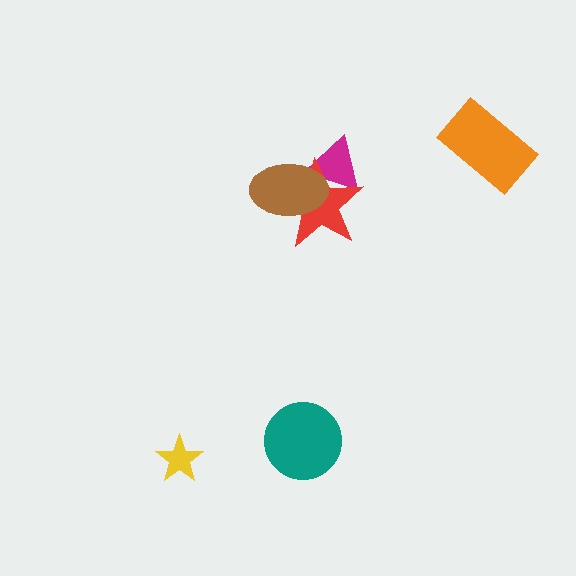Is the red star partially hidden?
Yes, it is partially covered by another shape.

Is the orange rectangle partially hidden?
No, no other shape covers it.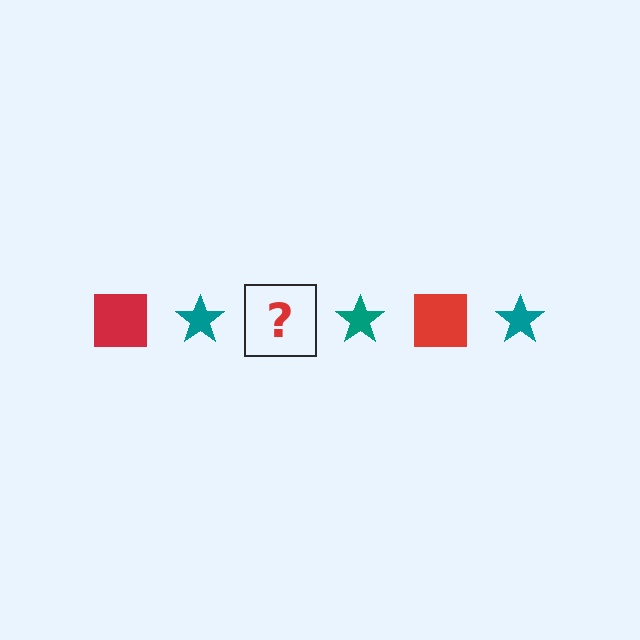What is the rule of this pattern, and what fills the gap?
The rule is that the pattern alternates between red square and teal star. The gap should be filled with a red square.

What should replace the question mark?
The question mark should be replaced with a red square.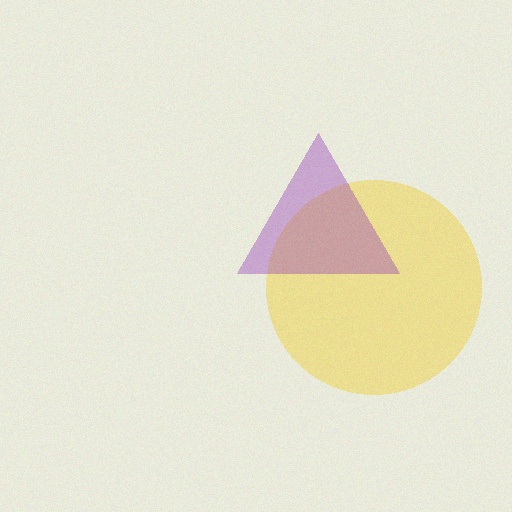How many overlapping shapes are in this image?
There are 2 overlapping shapes in the image.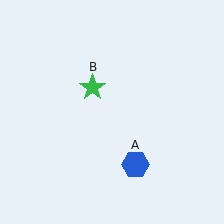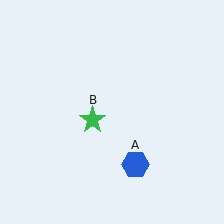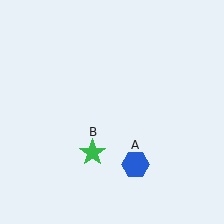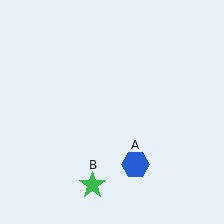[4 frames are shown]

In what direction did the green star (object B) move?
The green star (object B) moved down.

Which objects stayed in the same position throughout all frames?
Blue hexagon (object A) remained stationary.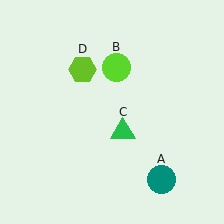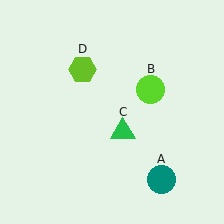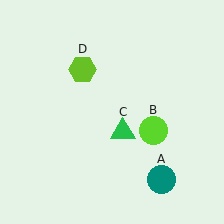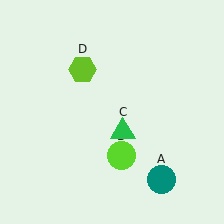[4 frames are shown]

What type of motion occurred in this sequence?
The lime circle (object B) rotated clockwise around the center of the scene.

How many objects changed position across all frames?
1 object changed position: lime circle (object B).